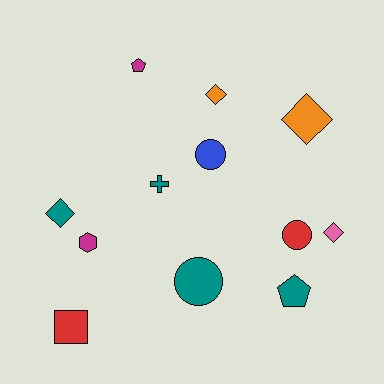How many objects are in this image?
There are 12 objects.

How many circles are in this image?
There are 3 circles.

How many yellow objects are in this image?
There are no yellow objects.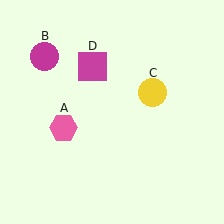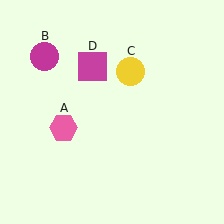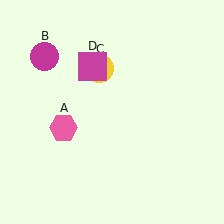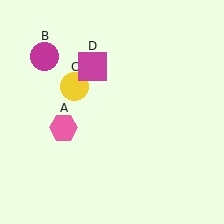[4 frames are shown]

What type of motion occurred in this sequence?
The yellow circle (object C) rotated counterclockwise around the center of the scene.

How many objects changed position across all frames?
1 object changed position: yellow circle (object C).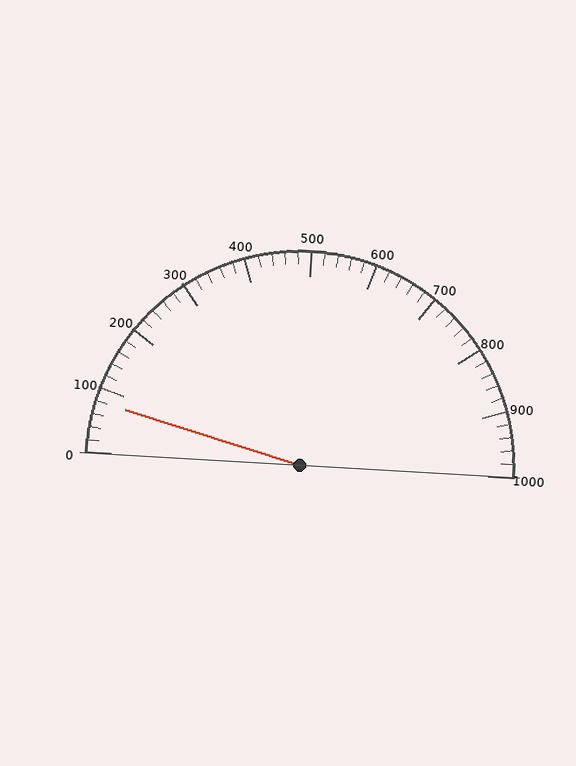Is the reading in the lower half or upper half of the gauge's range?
The reading is in the lower half of the range (0 to 1000).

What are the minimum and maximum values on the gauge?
The gauge ranges from 0 to 1000.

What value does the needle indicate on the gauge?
The needle indicates approximately 80.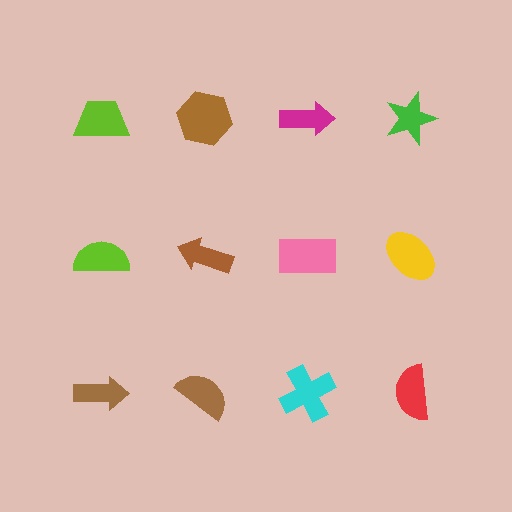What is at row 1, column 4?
A green star.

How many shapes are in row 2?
4 shapes.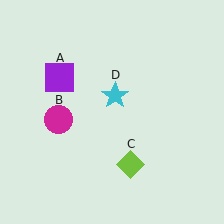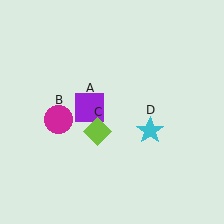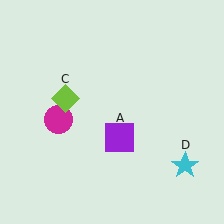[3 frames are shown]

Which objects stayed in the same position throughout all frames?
Magenta circle (object B) remained stationary.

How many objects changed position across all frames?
3 objects changed position: purple square (object A), lime diamond (object C), cyan star (object D).